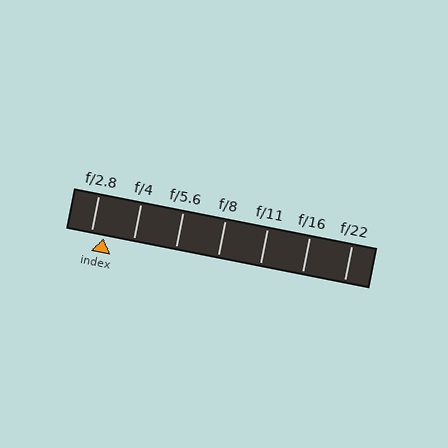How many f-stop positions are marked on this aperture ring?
There are 7 f-stop positions marked.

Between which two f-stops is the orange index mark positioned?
The index mark is between f/2.8 and f/4.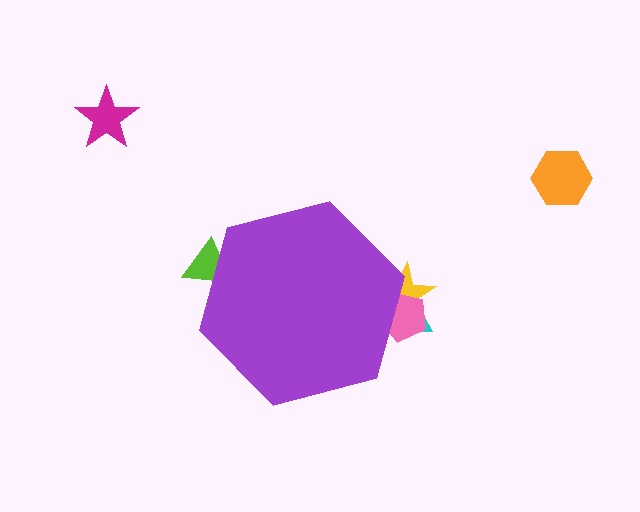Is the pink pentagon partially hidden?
Yes, the pink pentagon is partially hidden behind the purple hexagon.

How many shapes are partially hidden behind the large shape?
4 shapes are partially hidden.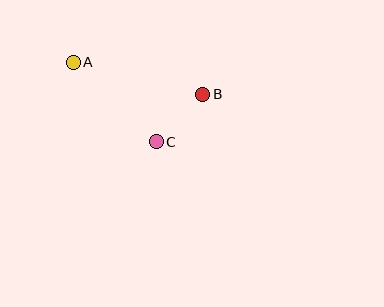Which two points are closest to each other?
Points B and C are closest to each other.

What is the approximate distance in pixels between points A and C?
The distance between A and C is approximately 115 pixels.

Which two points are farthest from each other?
Points A and B are farthest from each other.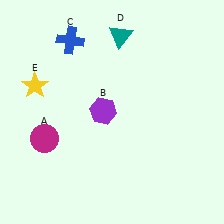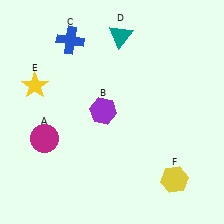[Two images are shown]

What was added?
A yellow hexagon (F) was added in Image 2.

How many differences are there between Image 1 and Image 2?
There is 1 difference between the two images.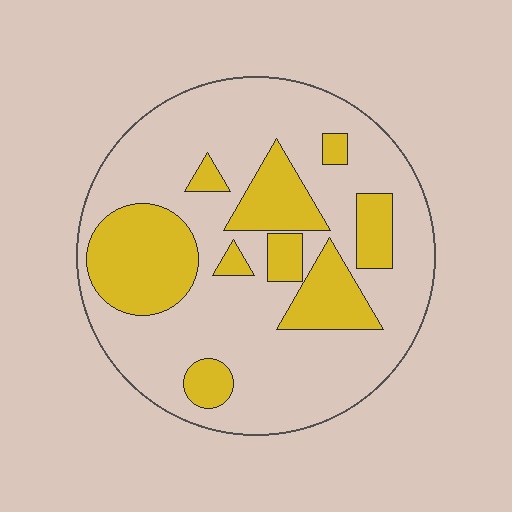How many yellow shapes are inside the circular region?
9.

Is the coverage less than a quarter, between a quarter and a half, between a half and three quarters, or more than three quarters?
Between a quarter and a half.